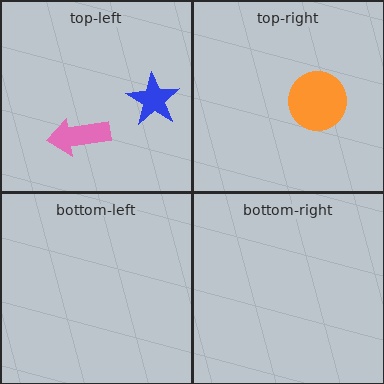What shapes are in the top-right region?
The orange circle.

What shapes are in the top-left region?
The blue star, the pink arrow.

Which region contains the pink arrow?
The top-left region.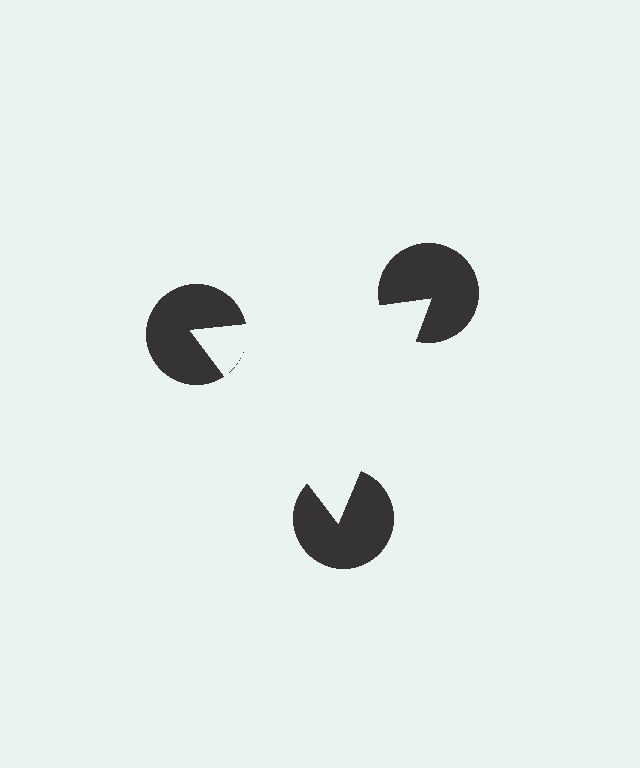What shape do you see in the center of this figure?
An illusory triangle — its edges are inferred from the aligned wedge cuts in the pac-man discs, not physically drawn.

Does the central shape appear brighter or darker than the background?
It typically appears slightly brighter than the background, even though no actual brightness change is drawn.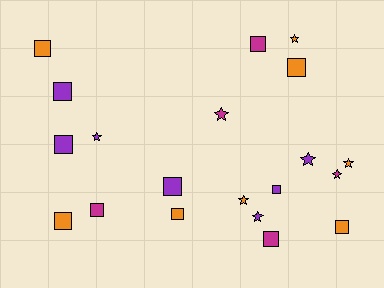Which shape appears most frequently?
Square, with 12 objects.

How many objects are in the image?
There are 20 objects.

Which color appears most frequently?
Orange, with 8 objects.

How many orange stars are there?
There are 3 orange stars.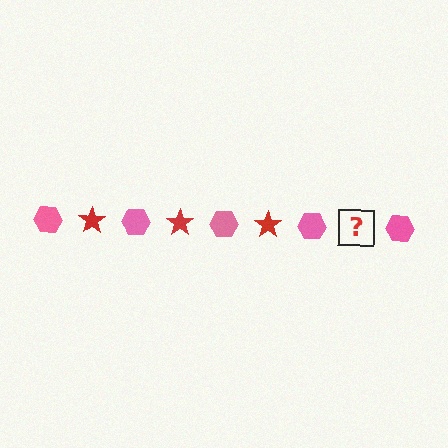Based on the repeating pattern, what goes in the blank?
The blank should be a red star.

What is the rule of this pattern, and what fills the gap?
The rule is that the pattern alternates between pink hexagon and red star. The gap should be filled with a red star.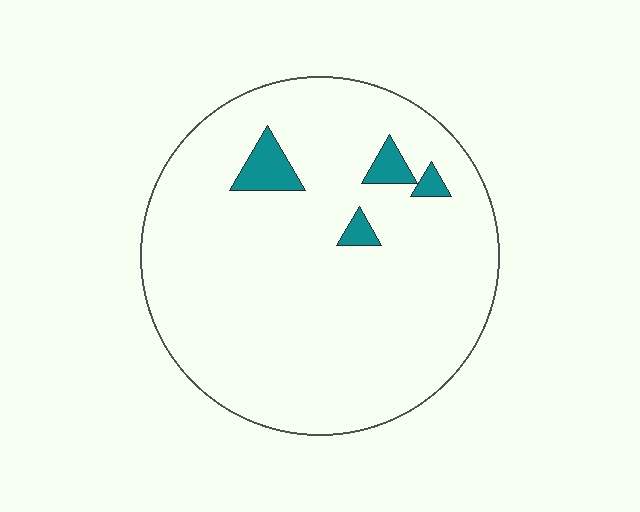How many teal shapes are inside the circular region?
4.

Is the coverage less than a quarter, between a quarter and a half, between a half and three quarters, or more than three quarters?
Less than a quarter.